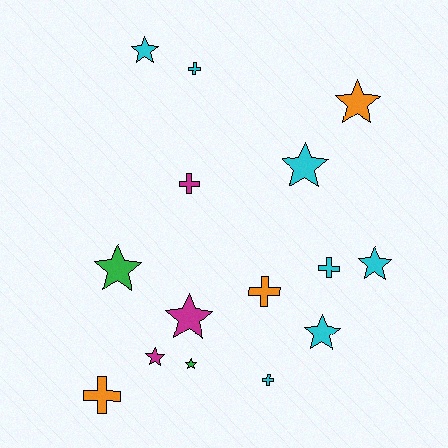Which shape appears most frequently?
Star, with 9 objects.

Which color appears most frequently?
Cyan, with 7 objects.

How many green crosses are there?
There are no green crosses.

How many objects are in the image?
There are 15 objects.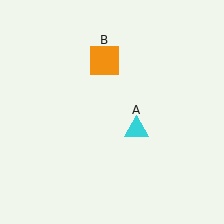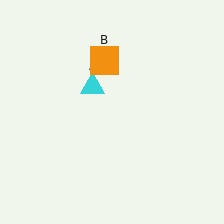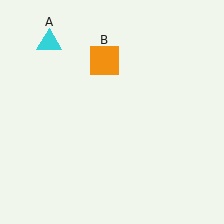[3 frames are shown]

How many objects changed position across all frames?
1 object changed position: cyan triangle (object A).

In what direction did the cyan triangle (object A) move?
The cyan triangle (object A) moved up and to the left.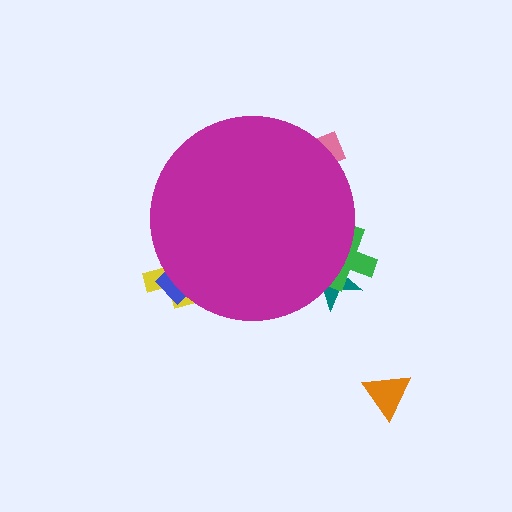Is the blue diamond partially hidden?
Yes, the blue diamond is partially hidden behind the magenta circle.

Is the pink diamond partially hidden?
Yes, the pink diamond is partially hidden behind the magenta circle.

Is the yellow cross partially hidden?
Yes, the yellow cross is partially hidden behind the magenta circle.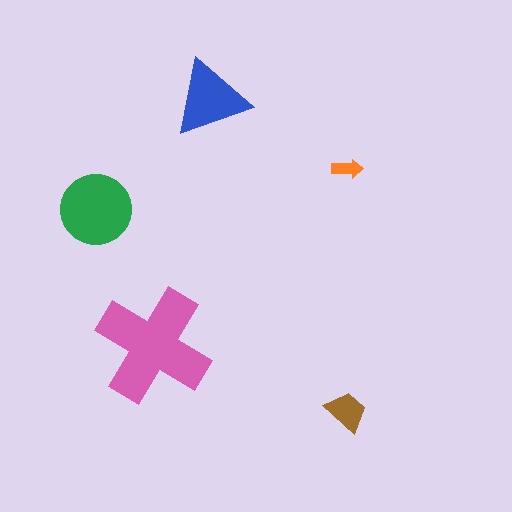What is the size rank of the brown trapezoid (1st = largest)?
4th.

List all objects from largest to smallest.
The pink cross, the green circle, the blue triangle, the brown trapezoid, the orange arrow.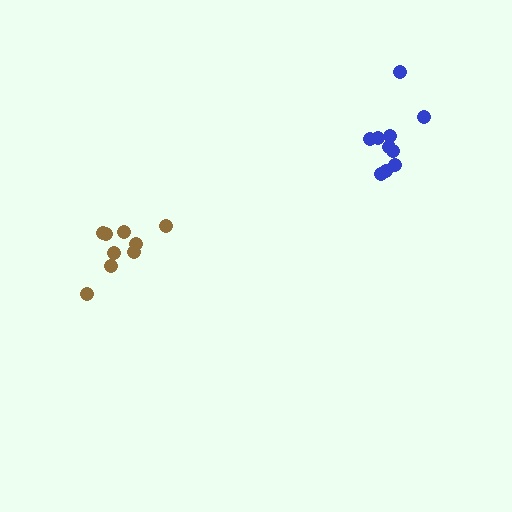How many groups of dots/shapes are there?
There are 2 groups.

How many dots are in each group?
Group 1: 10 dots, Group 2: 9 dots (19 total).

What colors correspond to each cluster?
The clusters are colored: blue, brown.